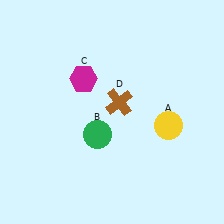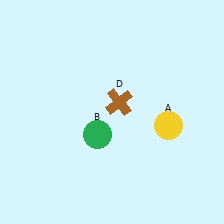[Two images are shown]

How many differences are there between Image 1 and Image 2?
There is 1 difference between the two images.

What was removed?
The magenta hexagon (C) was removed in Image 2.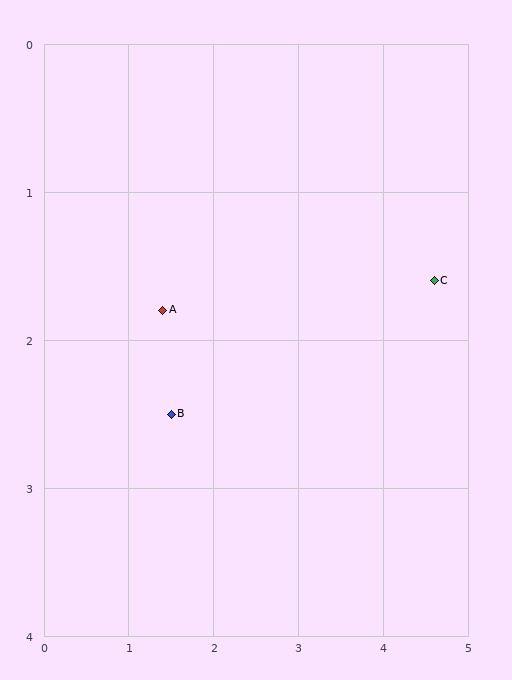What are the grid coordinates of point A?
Point A is at approximately (1.4, 1.8).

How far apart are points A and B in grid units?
Points A and B are about 0.7 grid units apart.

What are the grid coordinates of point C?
Point C is at approximately (4.6, 1.6).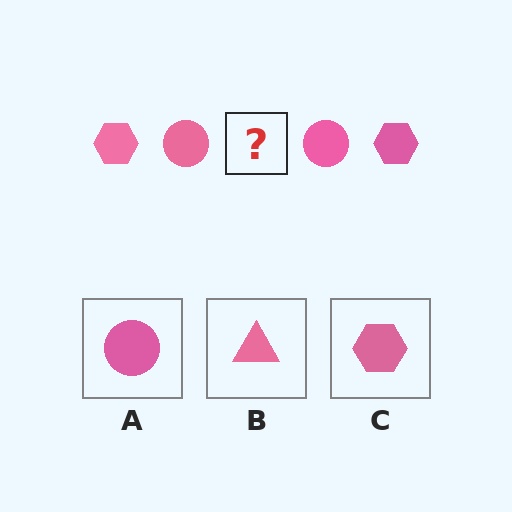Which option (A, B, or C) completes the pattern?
C.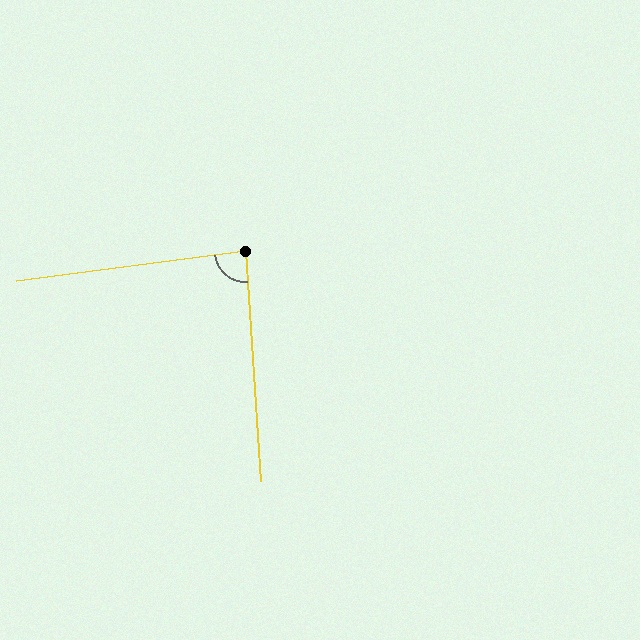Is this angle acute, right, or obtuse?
It is approximately a right angle.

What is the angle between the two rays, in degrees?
Approximately 87 degrees.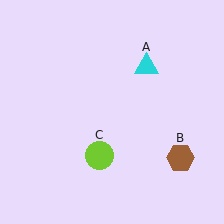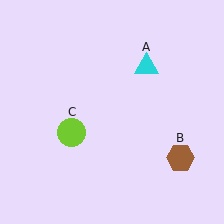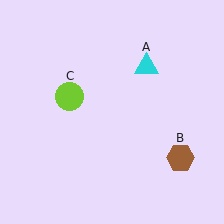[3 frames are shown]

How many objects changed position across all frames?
1 object changed position: lime circle (object C).